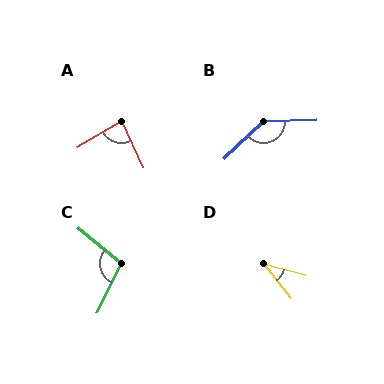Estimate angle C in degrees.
Approximately 102 degrees.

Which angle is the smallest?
D, at approximately 36 degrees.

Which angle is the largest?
B, at approximately 138 degrees.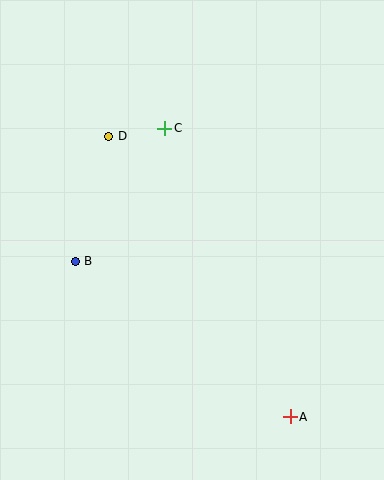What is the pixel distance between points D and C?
The distance between D and C is 56 pixels.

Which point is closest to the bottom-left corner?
Point B is closest to the bottom-left corner.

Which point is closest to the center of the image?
Point C at (165, 128) is closest to the center.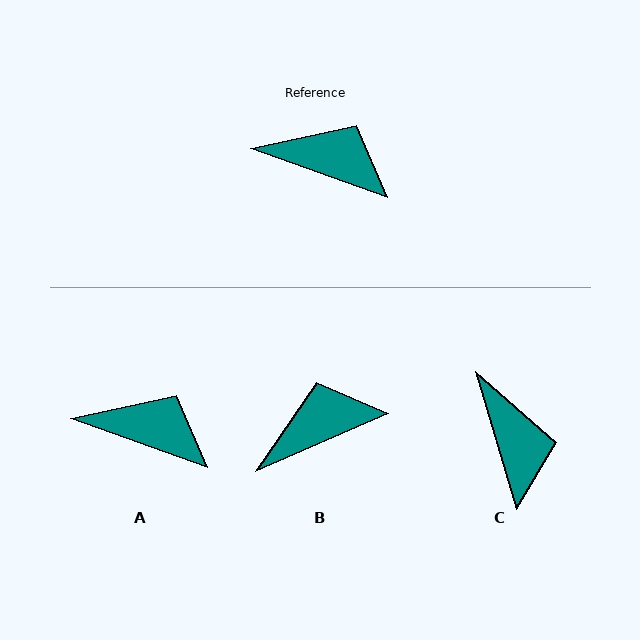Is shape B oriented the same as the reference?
No, it is off by about 43 degrees.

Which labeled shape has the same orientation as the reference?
A.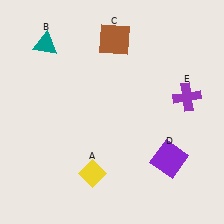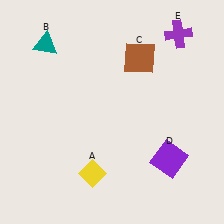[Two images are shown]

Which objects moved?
The objects that moved are: the brown square (C), the purple cross (E).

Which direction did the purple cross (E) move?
The purple cross (E) moved up.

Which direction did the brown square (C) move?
The brown square (C) moved right.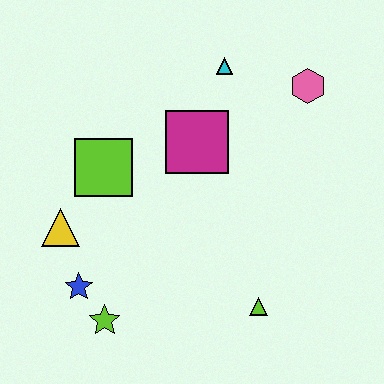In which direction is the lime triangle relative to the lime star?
The lime triangle is to the right of the lime star.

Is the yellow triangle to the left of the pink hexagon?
Yes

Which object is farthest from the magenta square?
The lime star is farthest from the magenta square.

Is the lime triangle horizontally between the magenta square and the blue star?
No